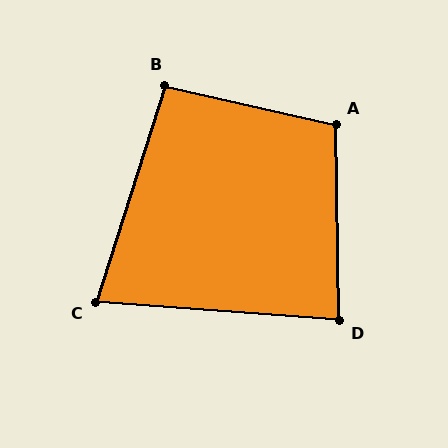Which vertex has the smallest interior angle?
C, at approximately 76 degrees.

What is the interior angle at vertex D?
Approximately 85 degrees (acute).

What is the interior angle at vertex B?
Approximately 95 degrees (obtuse).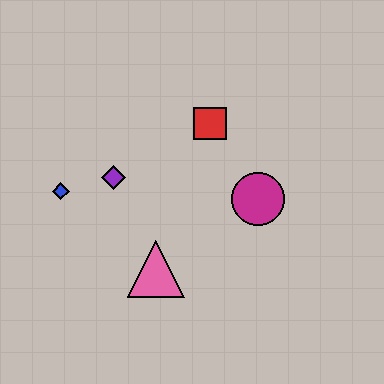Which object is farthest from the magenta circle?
The blue diamond is farthest from the magenta circle.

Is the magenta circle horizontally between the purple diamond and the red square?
No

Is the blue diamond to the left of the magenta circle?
Yes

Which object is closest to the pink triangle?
The purple diamond is closest to the pink triangle.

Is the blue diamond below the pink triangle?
No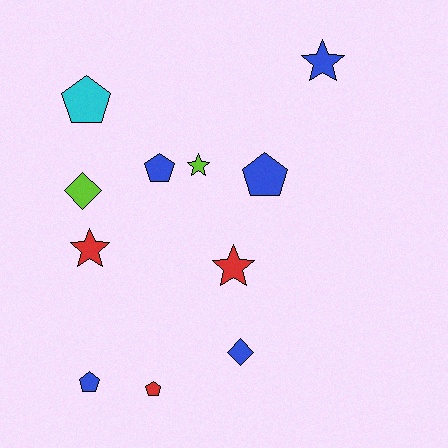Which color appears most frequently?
Blue, with 5 objects.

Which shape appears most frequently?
Pentagon, with 5 objects.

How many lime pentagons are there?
There are no lime pentagons.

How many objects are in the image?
There are 11 objects.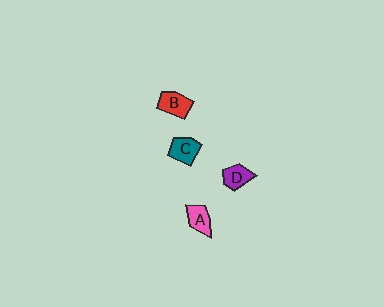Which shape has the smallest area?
Shape A (pink).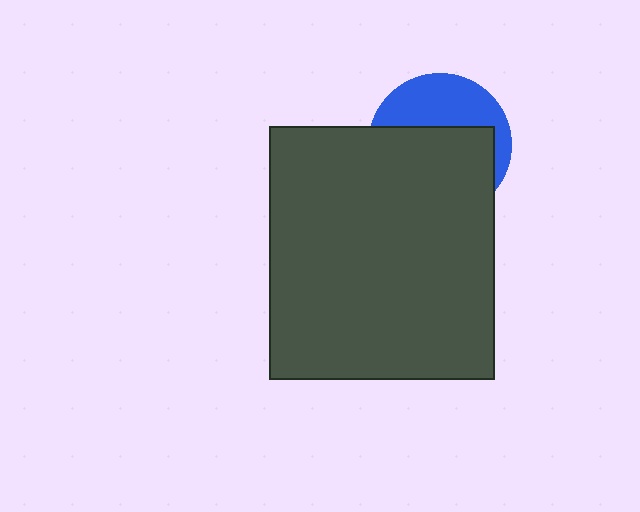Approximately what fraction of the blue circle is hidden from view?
Roughly 62% of the blue circle is hidden behind the dark gray rectangle.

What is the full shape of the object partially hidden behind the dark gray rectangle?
The partially hidden object is a blue circle.